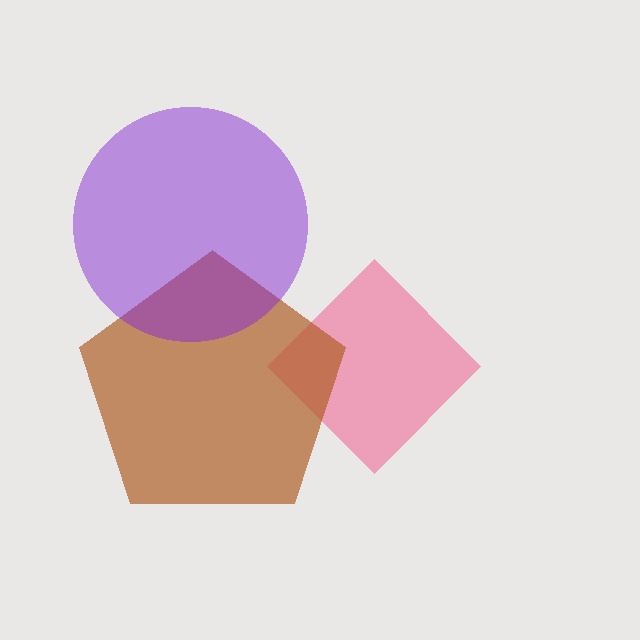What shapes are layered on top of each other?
The layered shapes are: a pink diamond, a brown pentagon, a purple circle.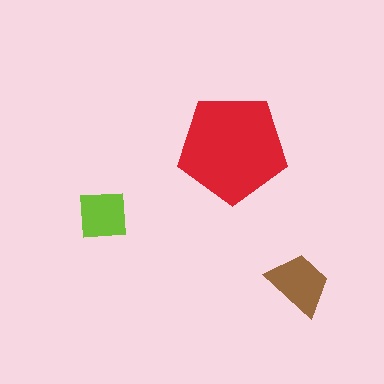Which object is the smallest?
The lime square.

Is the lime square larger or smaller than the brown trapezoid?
Smaller.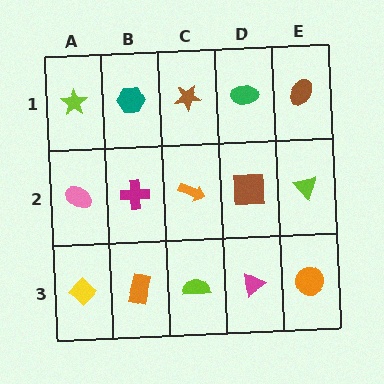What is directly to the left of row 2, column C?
A magenta cross.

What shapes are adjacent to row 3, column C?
An orange arrow (row 2, column C), an orange rectangle (row 3, column B), a magenta triangle (row 3, column D).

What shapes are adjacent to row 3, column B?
A magenta cross (row 2, column B), a yellow diamond (row 3, column A), a lime semicircle (row 3, column C).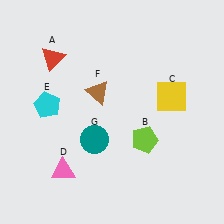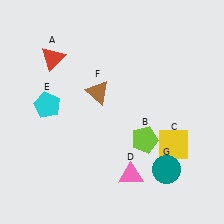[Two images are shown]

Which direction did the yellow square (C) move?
The yellow square (C) moved down.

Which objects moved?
The objects that moved are: the yellow square (C), the pink triangle (D), the teal circle (G).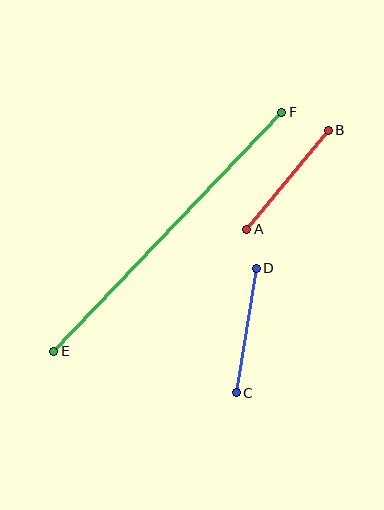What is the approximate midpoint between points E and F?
The midpoint is at approximately (168, 232) pixels.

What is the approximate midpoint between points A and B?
The midpoint is at approximately (288, 180) pixels.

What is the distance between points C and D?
The distance is approximately 126 pixels.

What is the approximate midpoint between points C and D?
The midpoint is at approximately (246, 330) pixels.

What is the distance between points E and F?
The distance is approximately 331 pixels.